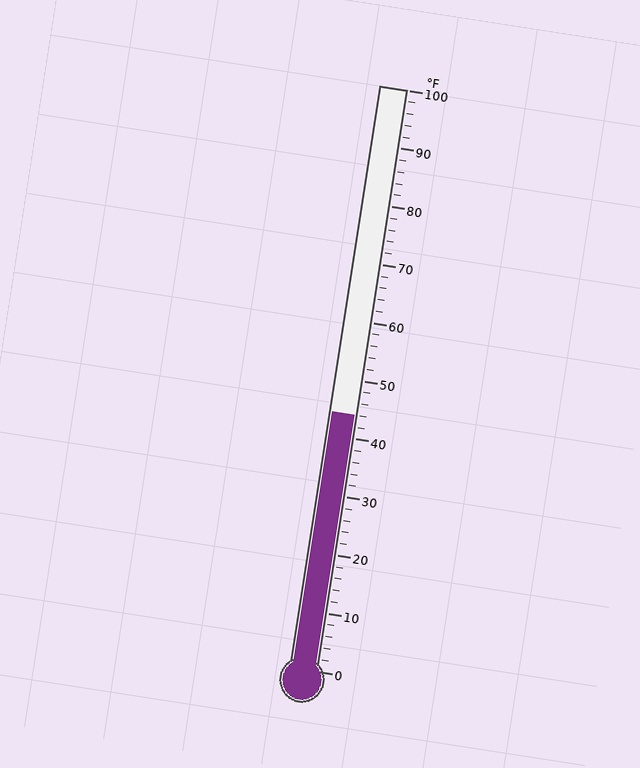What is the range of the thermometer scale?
The thermometer scale ranges from 0°F to 100°F.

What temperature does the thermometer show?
The thermometer shows approximately 44°F.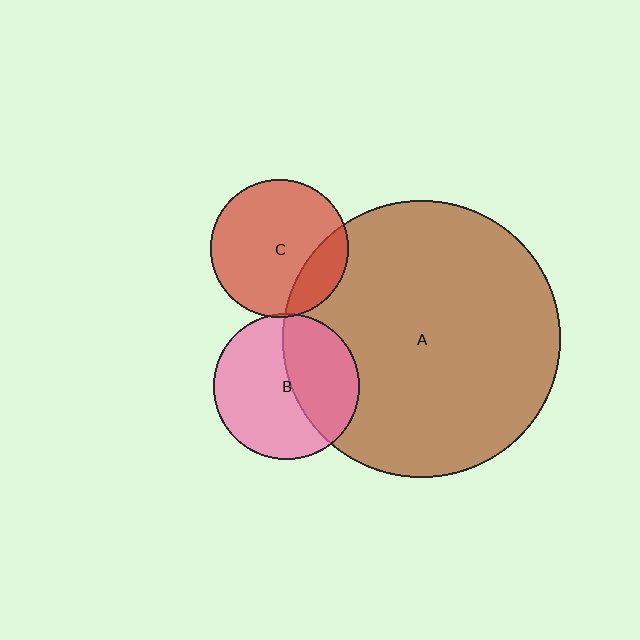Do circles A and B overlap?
Yes.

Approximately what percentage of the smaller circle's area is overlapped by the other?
Approximately 40%.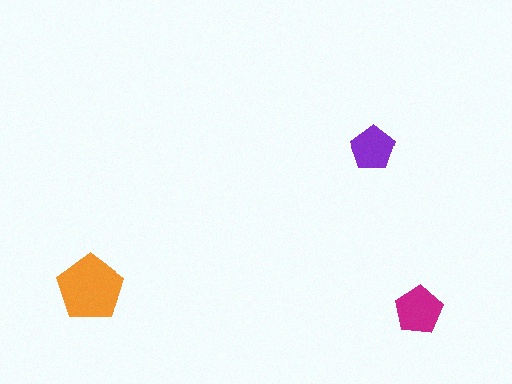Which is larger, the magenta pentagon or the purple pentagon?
The magenta one.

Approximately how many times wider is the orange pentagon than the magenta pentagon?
About 1.5 times wider.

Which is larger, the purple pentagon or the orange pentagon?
The orange one.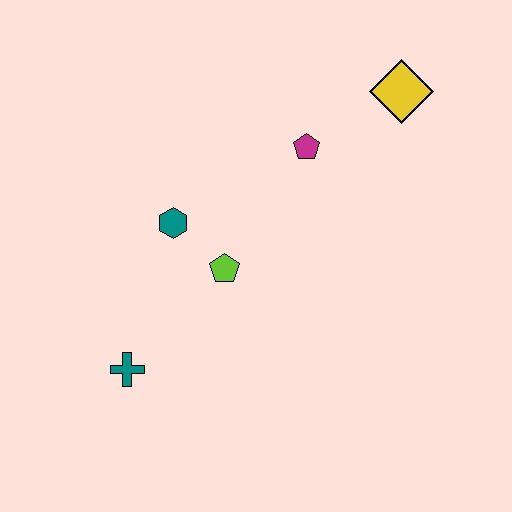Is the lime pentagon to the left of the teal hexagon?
No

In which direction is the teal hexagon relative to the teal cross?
The teal hexagon is above the teal cross.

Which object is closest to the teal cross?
The lime pentagon is closest to the teal cross.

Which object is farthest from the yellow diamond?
The teal cross is farthest from the yellow diamond.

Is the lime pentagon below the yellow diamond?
Yes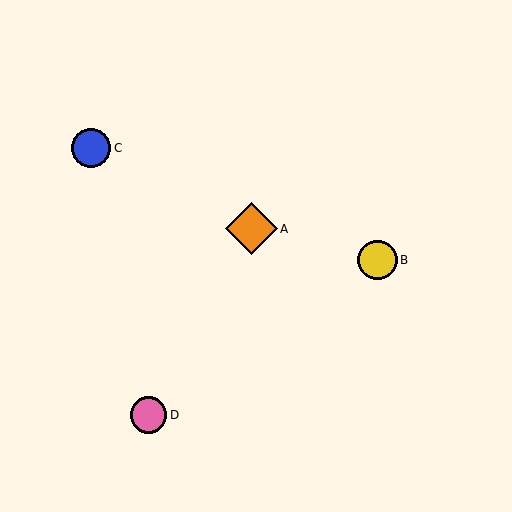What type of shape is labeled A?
Shape A is an orange diamond.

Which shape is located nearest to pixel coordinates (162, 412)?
The pink circle (labeled D) at (148, 415) is nearest to that location.